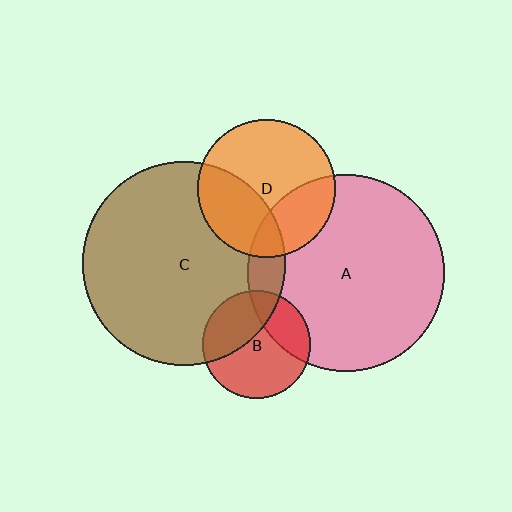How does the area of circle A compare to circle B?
Approximately 3.3 times.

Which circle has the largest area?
Circle C (brown).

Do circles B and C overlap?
Yes.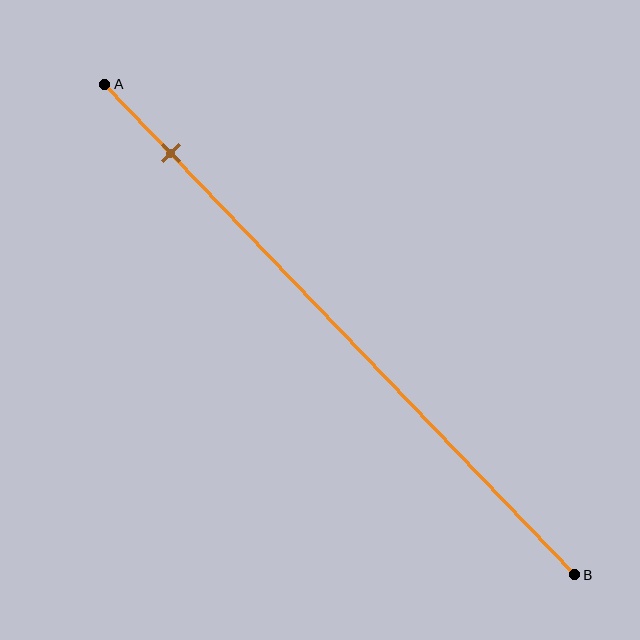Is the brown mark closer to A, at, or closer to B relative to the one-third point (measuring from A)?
The brown mark is closer to point A than the one-third point of segment AB.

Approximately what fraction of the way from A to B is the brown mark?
The brown mark is approximately 15% of the way from A to B.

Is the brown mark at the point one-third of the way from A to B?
No, the mark is at about 15% from A, not at the 33% one-third point.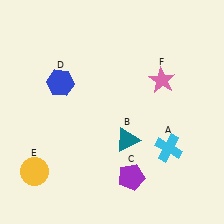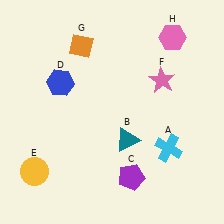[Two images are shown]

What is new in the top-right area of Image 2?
A pink hexagon (H) was added in the top-right area of Image 2.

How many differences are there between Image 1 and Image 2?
There are 2 differences between the two images.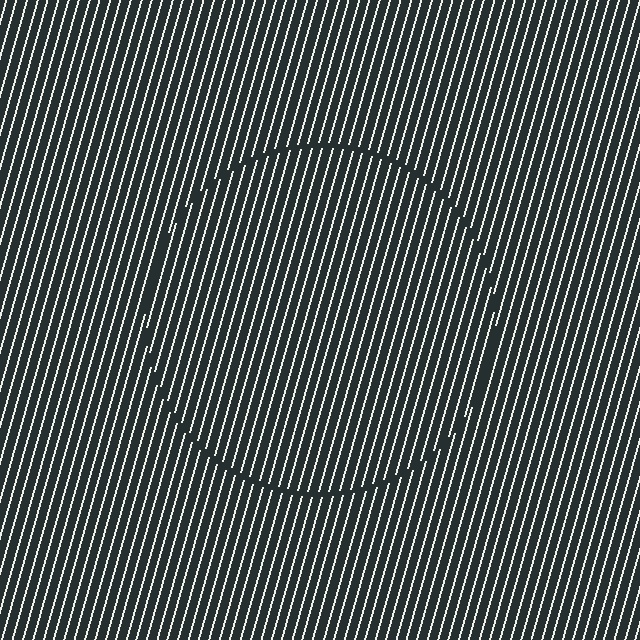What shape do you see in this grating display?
An illusory circle. The interior of the shape contains the same grating, shifted by half a period — the contour is defined by the phase discontinuity where line-ends from the inner and outer gratings abut.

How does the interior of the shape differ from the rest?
The interior of the shape contains the same grating, shifted by half a period — the contour is defined by the phase discontinuity where line-ends from the inner and outer gratings abut.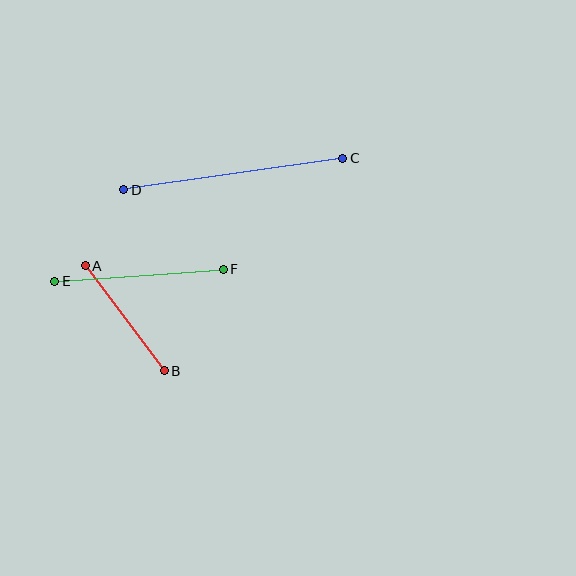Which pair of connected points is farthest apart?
Points C and D are farthest apart.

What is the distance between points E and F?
The distance is approximately 169 pixels.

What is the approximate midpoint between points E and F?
The midpoint is at approximately (139, 275) pixels.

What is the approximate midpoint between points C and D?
The midpoint is at approximately (233, 174) pixels.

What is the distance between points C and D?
The distance is approximately 221 pixels.